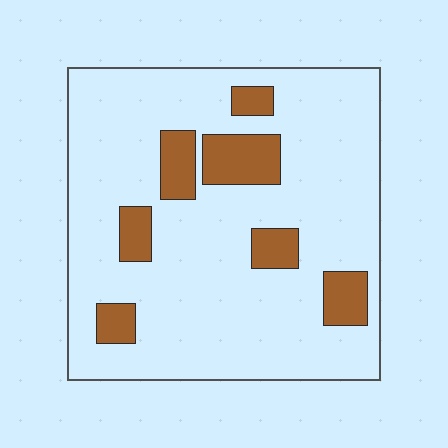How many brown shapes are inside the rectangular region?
7.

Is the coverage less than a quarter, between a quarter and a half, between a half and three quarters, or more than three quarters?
Less than a quarter.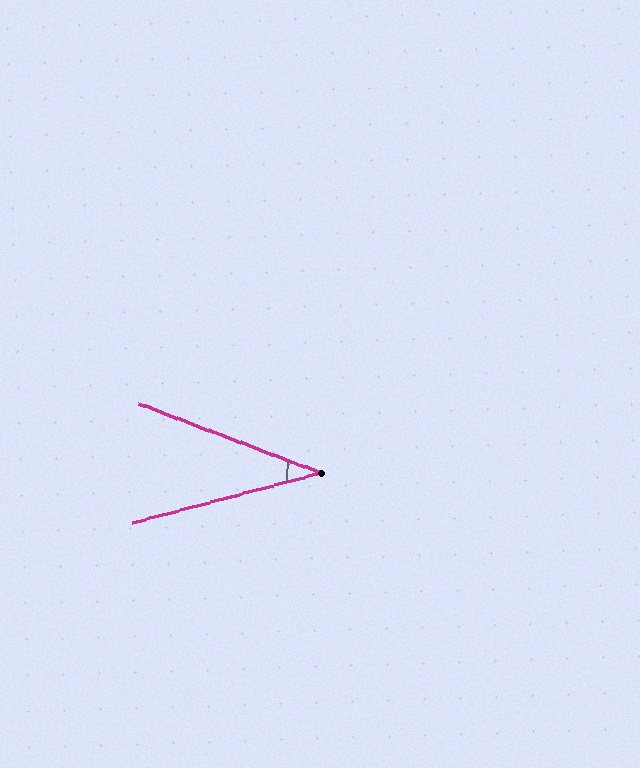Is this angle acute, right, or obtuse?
It is acute.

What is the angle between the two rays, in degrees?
Approximately 35 degrees.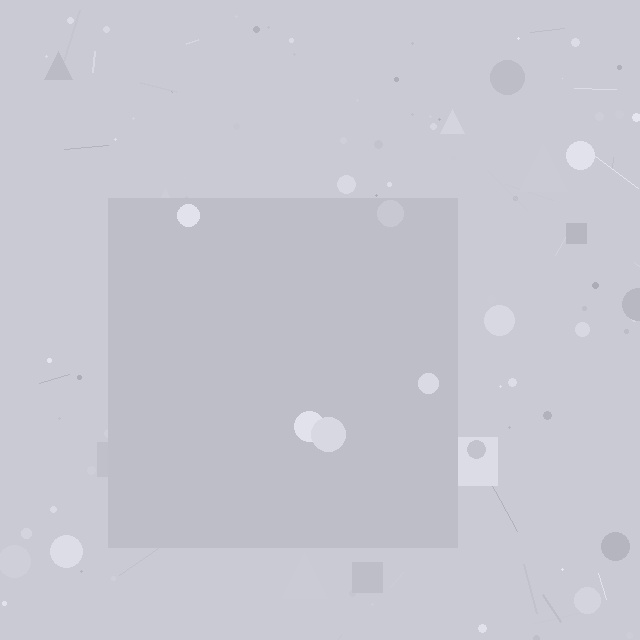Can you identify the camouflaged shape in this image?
The camouflaged shape is a square.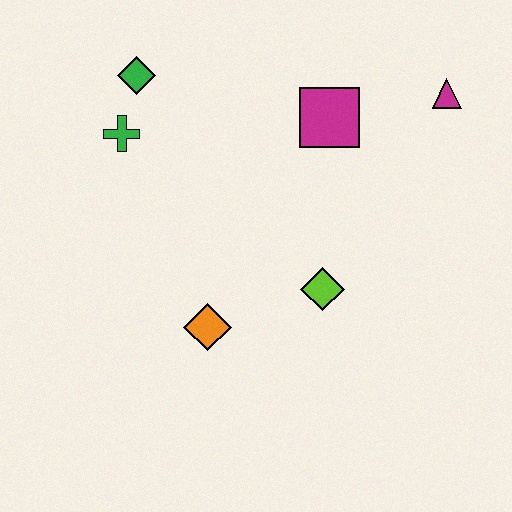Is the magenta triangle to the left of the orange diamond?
No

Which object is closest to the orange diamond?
The lime diamond is closest to the orange diamond.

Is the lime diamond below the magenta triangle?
Yes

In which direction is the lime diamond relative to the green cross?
The lime diamond is to the right of the green cross.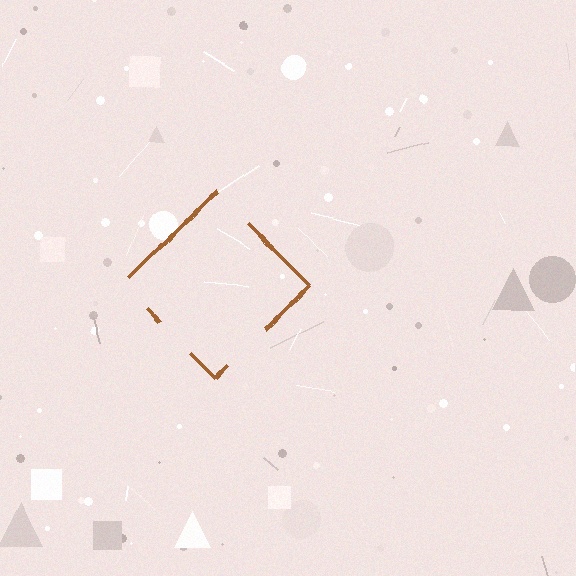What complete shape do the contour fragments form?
The contour fragments form a diamond.